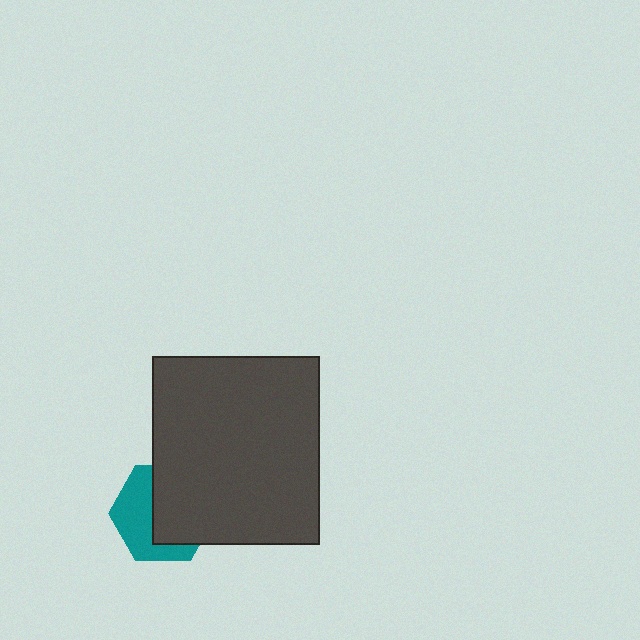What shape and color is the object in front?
The object in front is a dark gray rectangle.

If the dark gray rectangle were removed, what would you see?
You would see the complete teal hexagon.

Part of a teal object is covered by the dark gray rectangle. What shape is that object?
It is a hexagon.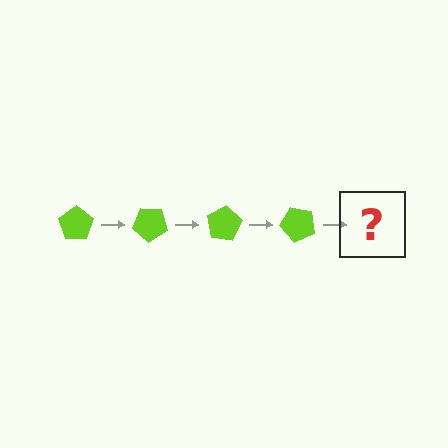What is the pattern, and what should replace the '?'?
The pattern is that the pentagon rotates 40 degrees each step. The '?' should be a lime pentagon rotated 160 degrees.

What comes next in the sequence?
The next element should be a lime pentagon rotated 160 degrees.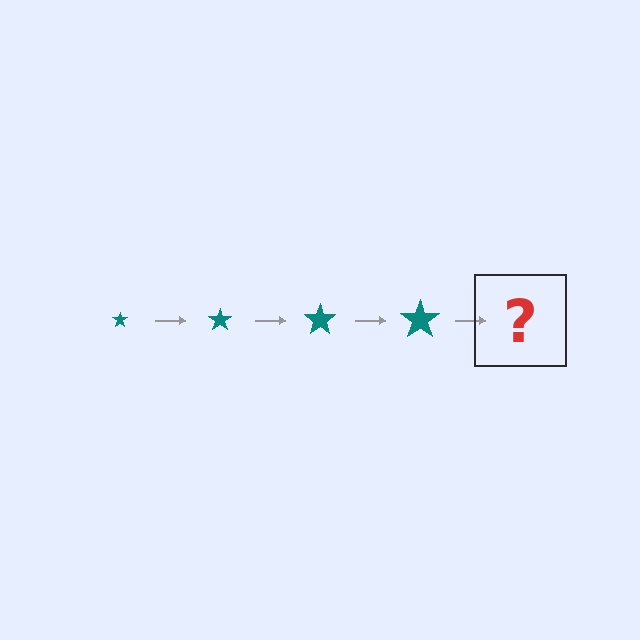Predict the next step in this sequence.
The next step is a teal star, larger than the previous one.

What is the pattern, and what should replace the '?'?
The pattern is that the star gets progressively larger each step. The '?' should be a teal star, larger than the previous one.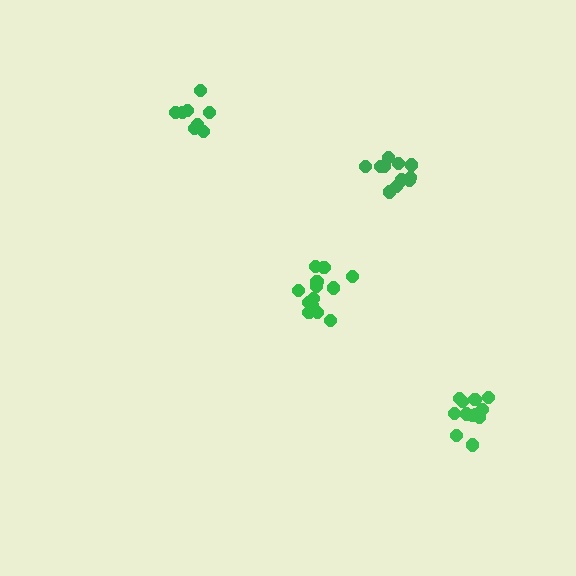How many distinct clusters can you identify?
There are 4 distinct clusters.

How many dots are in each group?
Group 1: 13 dots, Group 2: 8 dots, Group 3: 11 dots, Group 4: 12 dots (44 total).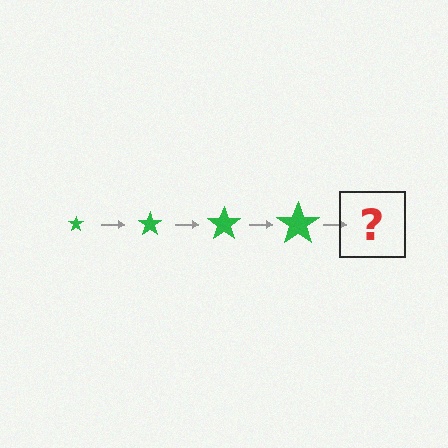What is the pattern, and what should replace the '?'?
The pattern is that the star gets progressively larger each step. The '?' should be a green star, larger than the previous one.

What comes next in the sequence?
The next element should be a green star, larger than the previous one.